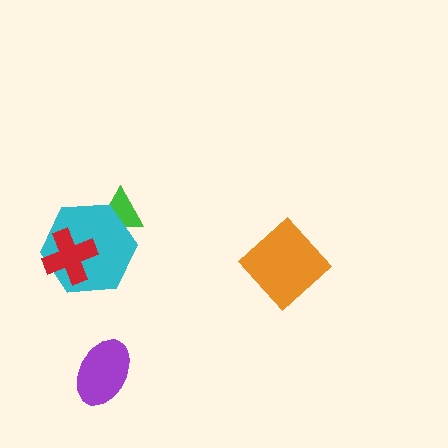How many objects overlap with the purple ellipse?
0 objects overlap with the purple ellipse.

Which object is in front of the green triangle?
The cyan hexagon is in front of the green triangle.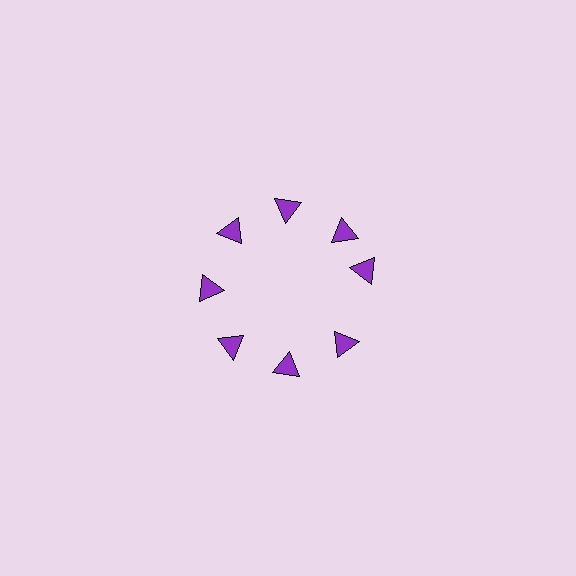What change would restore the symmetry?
The symmetry would be restored by rotating it back into even spacing with its neighbors so that all 8 triangles sit at equal angles and equal distance from the center.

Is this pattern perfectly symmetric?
No. The 8 purple triangles are arranged in a ring, but one element near the 3 o'clock position is rotated out of alignment along the ring, breaking the 8-fold rotational symmetry.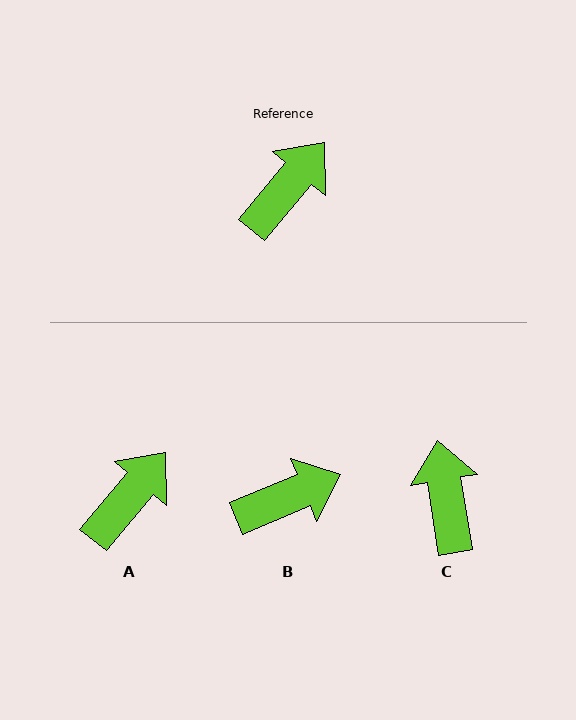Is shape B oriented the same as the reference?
No, it is off by about 28 degrees.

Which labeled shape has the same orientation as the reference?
A.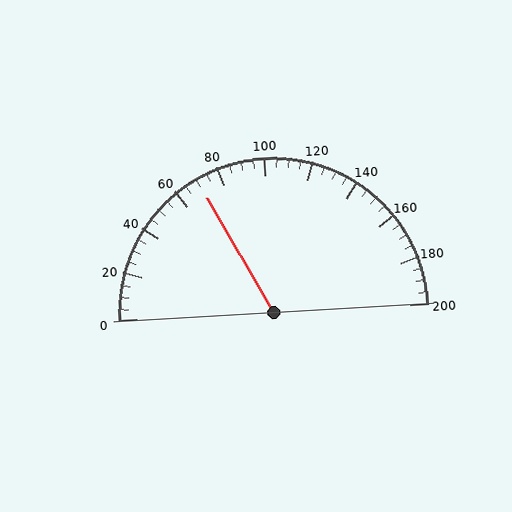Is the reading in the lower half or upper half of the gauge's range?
The reading is in the lower half of the range (0 to 200).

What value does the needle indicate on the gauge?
The needle indicates approximately 70.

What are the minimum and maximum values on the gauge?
The gauge ranges from 0 to 200.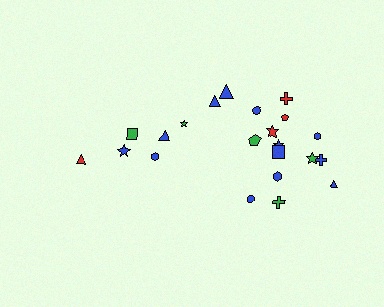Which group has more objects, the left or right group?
The right group.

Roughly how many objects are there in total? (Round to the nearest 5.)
Roughly 20 objects in total.